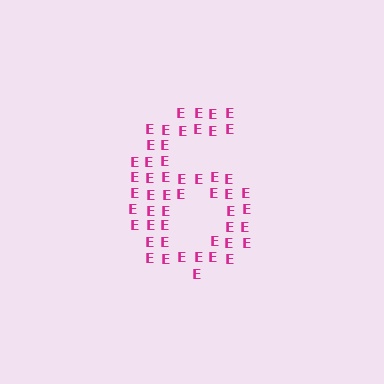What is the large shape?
The large shape is the digit 6.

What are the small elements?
The small elements are letter E's.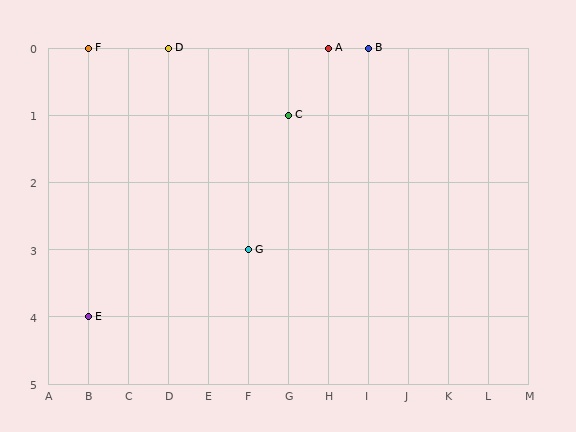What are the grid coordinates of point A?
Point A is at grid coordinates (H, 0).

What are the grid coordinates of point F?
Point F is at grid coordinates (B, 0).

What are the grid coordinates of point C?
Point C is at grid coordinates (G, 1).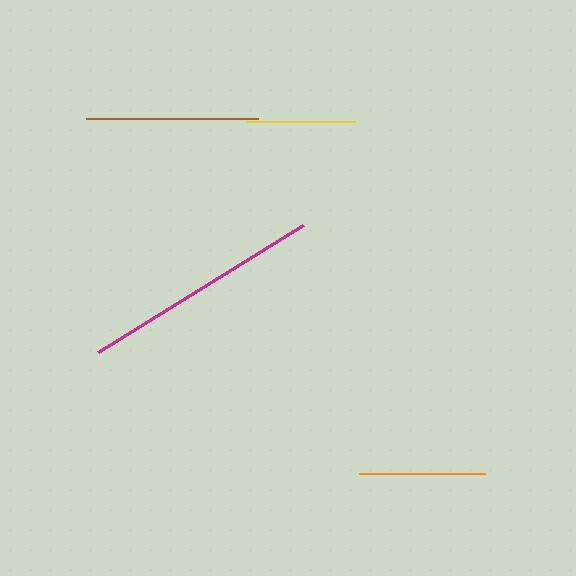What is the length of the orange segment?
The orange segment is approximately 126 pixels long.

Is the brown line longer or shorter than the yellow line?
The brown line is longer than the yellow line.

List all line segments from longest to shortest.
From longest to shortest: magenta, brown, orange, yellow.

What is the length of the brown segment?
The brown segment is approximately 172 pixels long.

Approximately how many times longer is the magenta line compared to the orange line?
The magenta line is approximately 1.9 times the length of the orange line.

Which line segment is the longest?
The magenta line is the longest at approximately 242 pixels.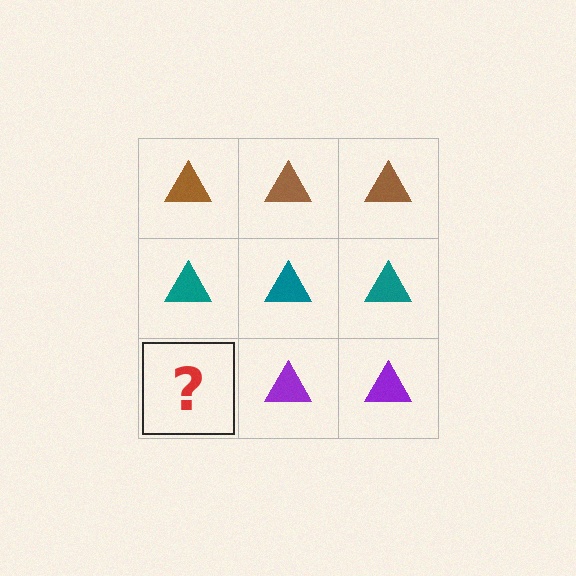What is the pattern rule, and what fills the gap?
The rule is that each row has a consistent color. The gap should be filled with a purple triangle.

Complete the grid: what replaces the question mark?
The question mark should be replaced with a purple triangle.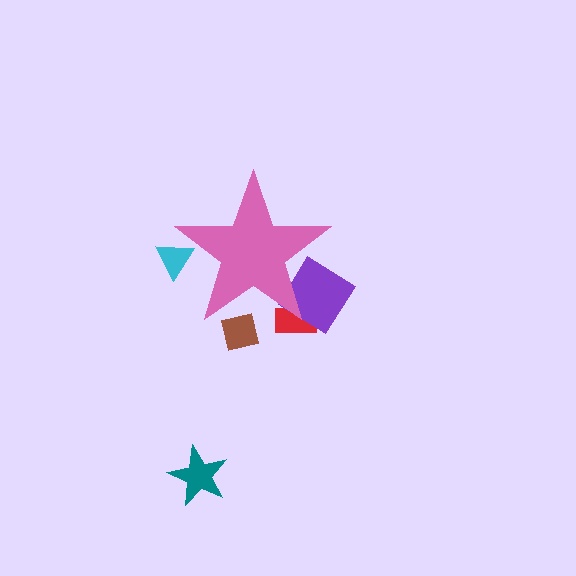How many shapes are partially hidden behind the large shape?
4 shapes are partially hidden.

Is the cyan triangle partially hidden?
Yes, the cyan triangle is partially hidden behind the pink star.